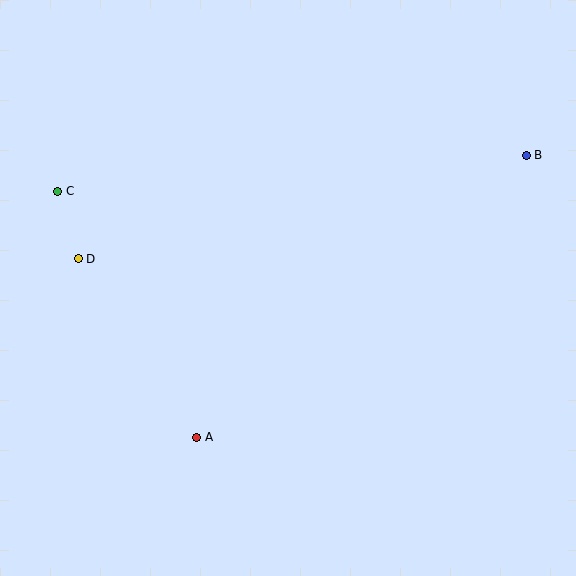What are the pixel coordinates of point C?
Point C is at (58, 191).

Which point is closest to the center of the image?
Point A at (197, 437) is closest to the center.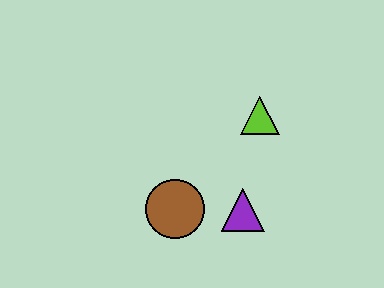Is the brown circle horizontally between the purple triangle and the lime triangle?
No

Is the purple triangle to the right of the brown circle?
Yes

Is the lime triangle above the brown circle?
Yes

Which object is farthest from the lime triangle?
The brown circle is farthest from the lime triangle.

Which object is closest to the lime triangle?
The purple triangle is closest to the lime triangle.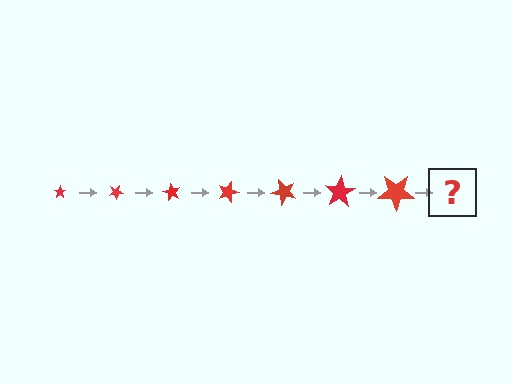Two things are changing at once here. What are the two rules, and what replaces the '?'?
The two rules are that the star grows larger each step and it rotates 30 degrees each step. The '?' should be a star, larger than the previous one and rotated 210 degrees from the start.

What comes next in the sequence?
The next element should be a star, larger than the previous one and rotated 210 degrees from the start.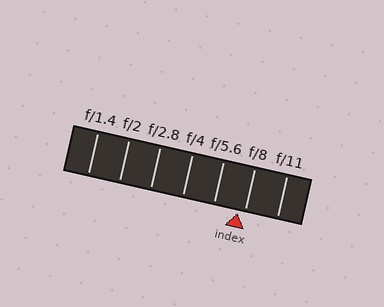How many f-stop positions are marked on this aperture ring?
There are 7 f-stop positions marked.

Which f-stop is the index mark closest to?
The index mark is closest to f/8.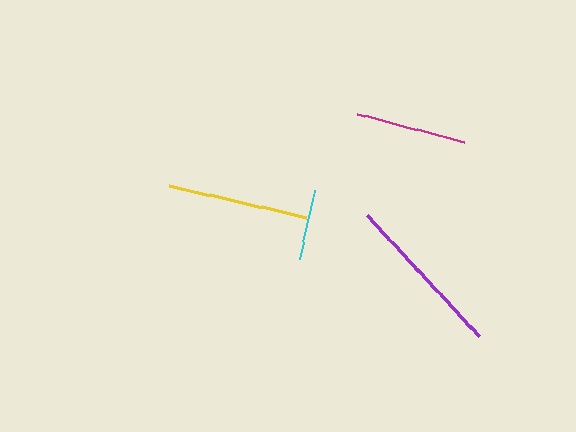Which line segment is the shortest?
The cyan line is the shortest at approximately 70 pixels.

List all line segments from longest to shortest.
From longest to shortest: purple, yellow, magenta, cyan.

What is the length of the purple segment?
The purple segment is approximately 165 pixels long.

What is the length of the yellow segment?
The yellow segment is approximately 140 pixels long.